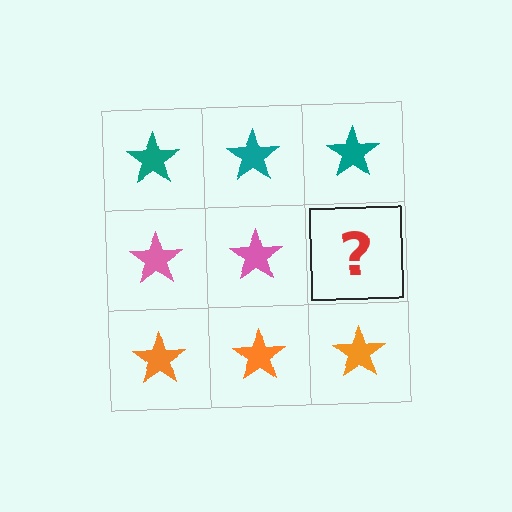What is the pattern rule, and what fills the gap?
The rule is that each row has a consistent color. The gap should be filled with a pink star.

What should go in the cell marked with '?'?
The missing cell should contain a pink star.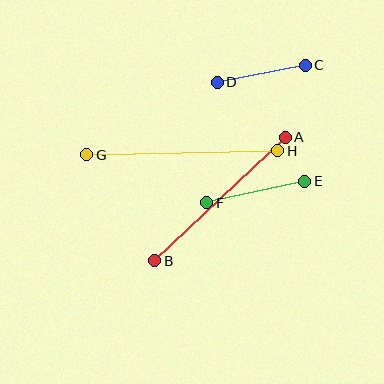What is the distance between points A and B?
The distance is approximately 180 pixels.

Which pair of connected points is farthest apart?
Points G and H are farthest apart.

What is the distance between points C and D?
The distance is approximately 90 pixels.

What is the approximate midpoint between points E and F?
The midpoint is at approximately (256, 192) pixels.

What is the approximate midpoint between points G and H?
The midpoint is at approximately (182, 153) pixels.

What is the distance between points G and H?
The distance is approximately 191 pixels.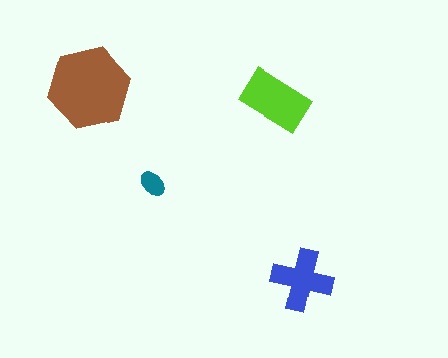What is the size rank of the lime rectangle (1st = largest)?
2nd.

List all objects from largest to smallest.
The brown hexagon, the lime rectangle, the blue cross, the teal ellipse.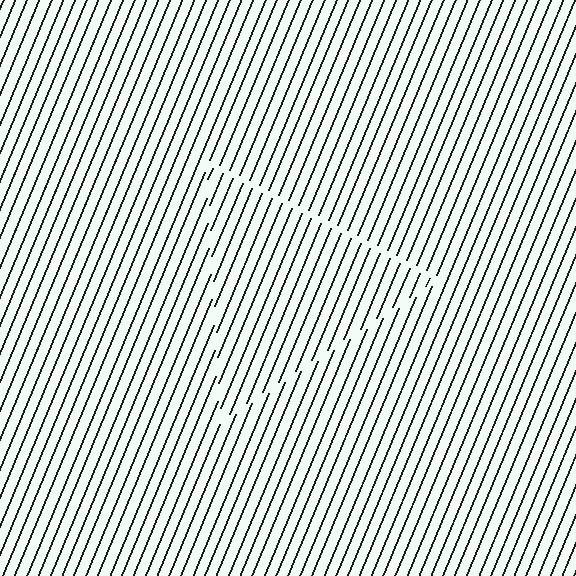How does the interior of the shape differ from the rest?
The interior of the shape contains the same grating, shifted by half a period — the contour is defined by the phase discontinuity where line-ends from the inner and outer gratings abut.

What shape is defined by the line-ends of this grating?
An illusory triangle. The interior of the shape contains the same grating, shifted by half a period — the contour is defined by the phase discontinuity where line-ends from the inner and outer gratings abut.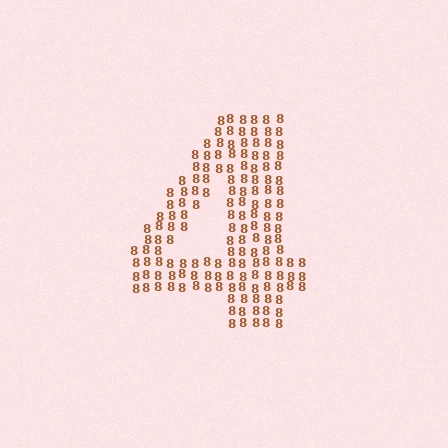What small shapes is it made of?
It is made of small digit 8's.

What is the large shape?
The large shape is the digit 4.